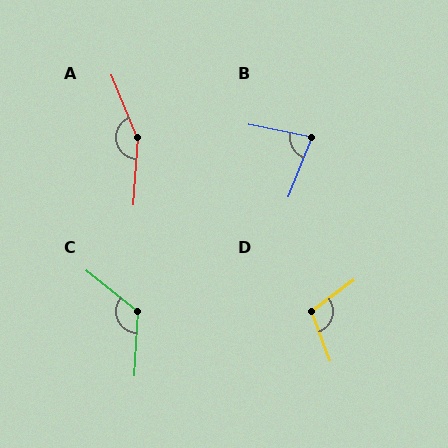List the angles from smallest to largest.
B (80°), D (106°), C (126°), A (155°).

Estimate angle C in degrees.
Approximately 126 degrees.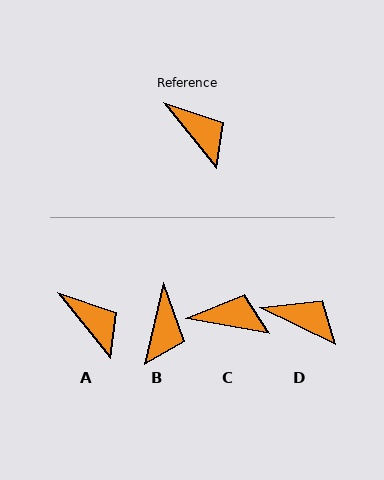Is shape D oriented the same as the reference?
No, it is off by about 25 degrees.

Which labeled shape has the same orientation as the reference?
A.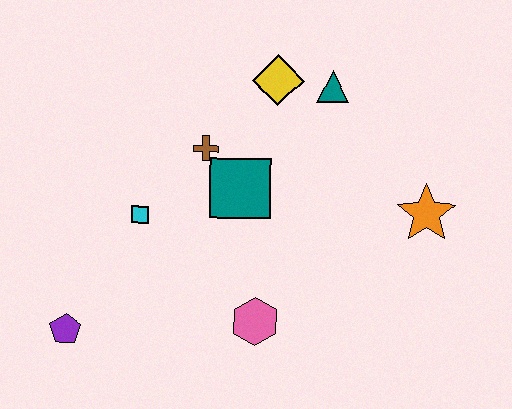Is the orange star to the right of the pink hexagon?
Yes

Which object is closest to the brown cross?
The teal square is closest to the brown cross.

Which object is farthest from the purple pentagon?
The orange star is farthest from the purple pentagon.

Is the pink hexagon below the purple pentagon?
No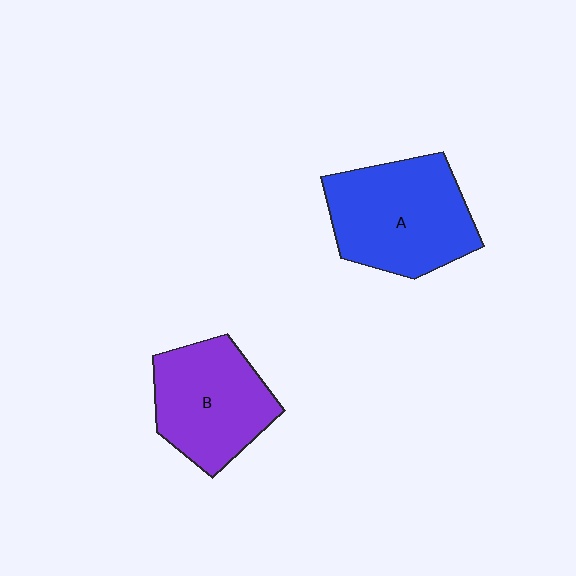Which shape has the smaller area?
Shape B (purple).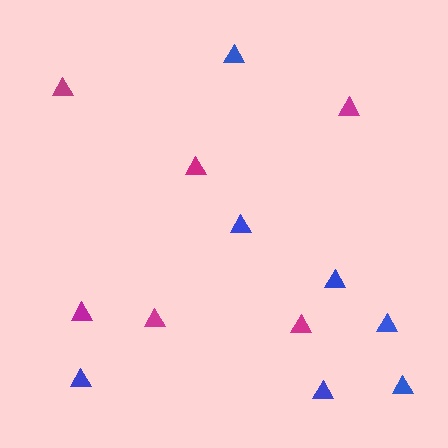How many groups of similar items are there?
There are 2 groups: one group of magenta triangles (6) and one group of blue triangles (7).